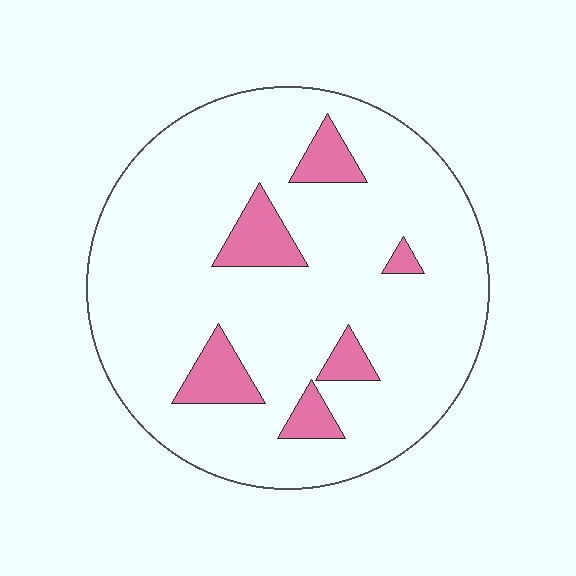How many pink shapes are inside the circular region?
6.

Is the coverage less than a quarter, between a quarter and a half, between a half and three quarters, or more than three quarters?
Less than a quarter.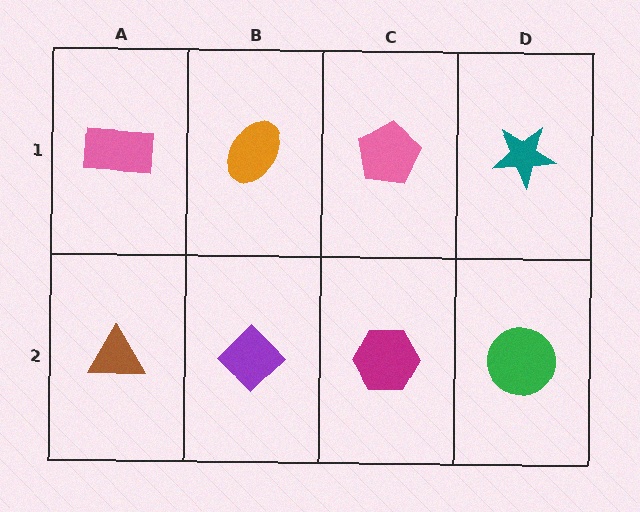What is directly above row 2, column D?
A teal star.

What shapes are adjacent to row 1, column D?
A green circle (row 2, column D), a pink pentagon (row 1, column C).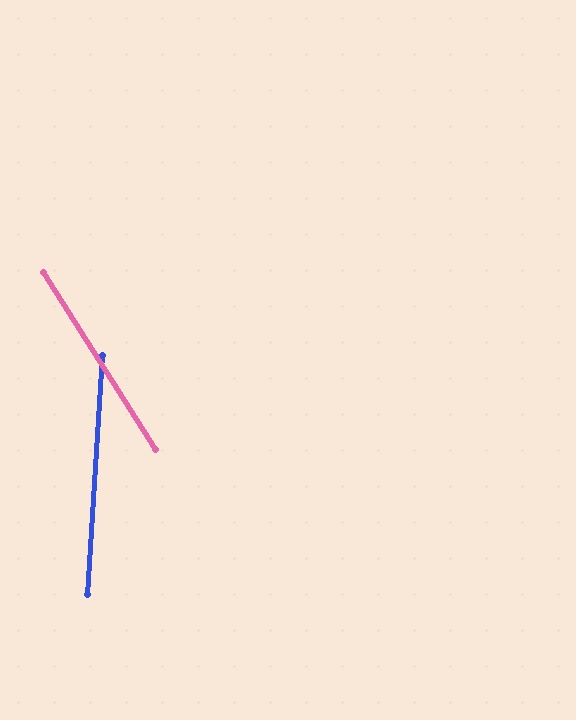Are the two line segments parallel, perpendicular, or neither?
Neither parallel nor perpendicular — they differ by about 36°.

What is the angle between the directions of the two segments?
Approximately 36 degrees.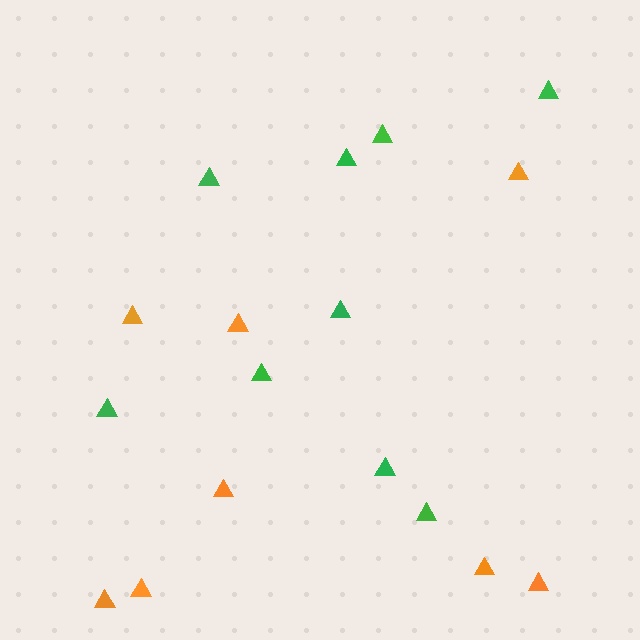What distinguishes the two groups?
There are 2 groups: one group of orange triangles (8) and one group of green triangles (9).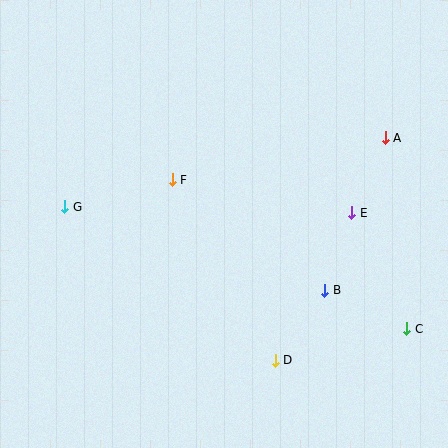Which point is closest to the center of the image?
Point F at (172, 180) is closest to the center.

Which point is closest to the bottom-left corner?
Point G is closest to the bottom-left corner.